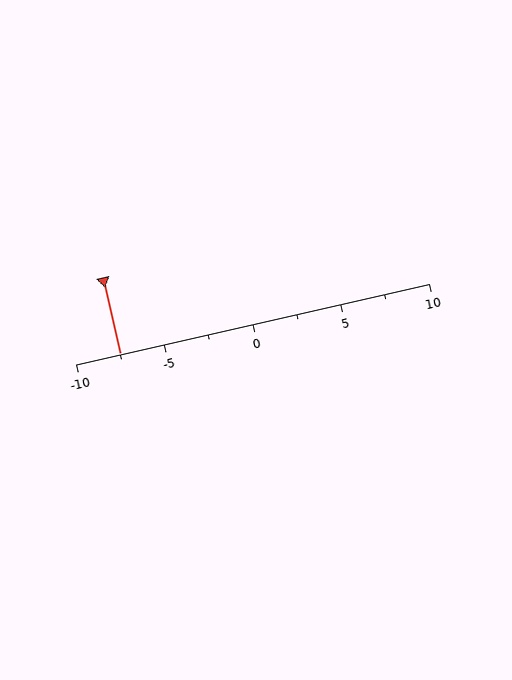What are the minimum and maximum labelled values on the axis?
The axis runs from -10 to 10.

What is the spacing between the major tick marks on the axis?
The major ticks are spaced 5 apart.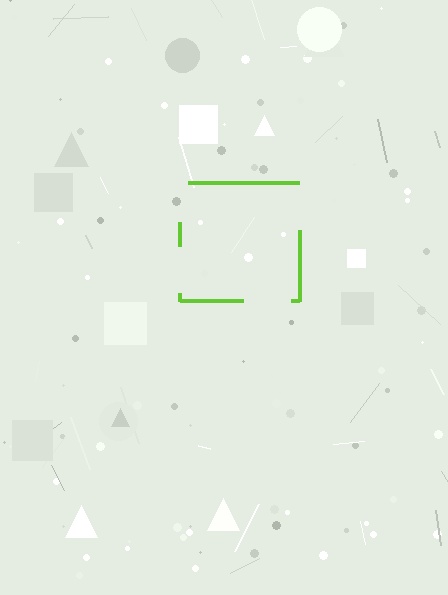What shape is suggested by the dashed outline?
The dashed outline suggests a square.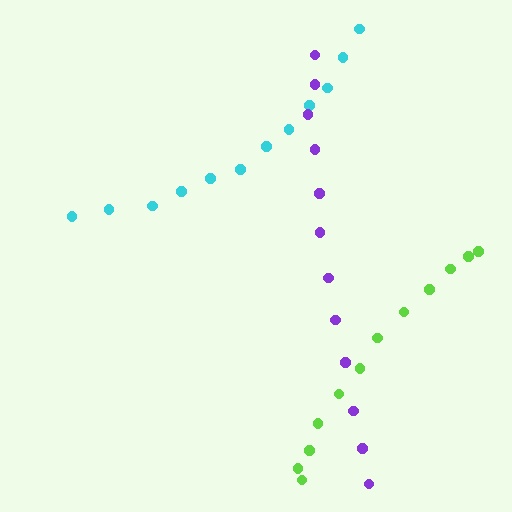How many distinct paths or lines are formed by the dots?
There are 3 distinct paths.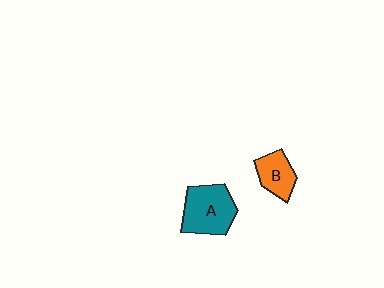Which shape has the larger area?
Shape A (teal).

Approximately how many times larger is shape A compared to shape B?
Approximately 1.7 times.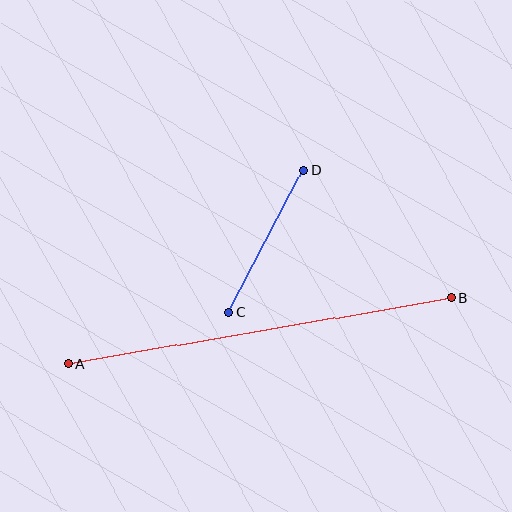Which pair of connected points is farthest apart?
Points A and B are farthest apart.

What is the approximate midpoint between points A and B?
The midpoint is at approximately (260, 331) pixels.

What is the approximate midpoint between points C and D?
The midpoint is at approximately (266, 241) pixels.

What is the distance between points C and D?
The distance is approximately 160 pixels.